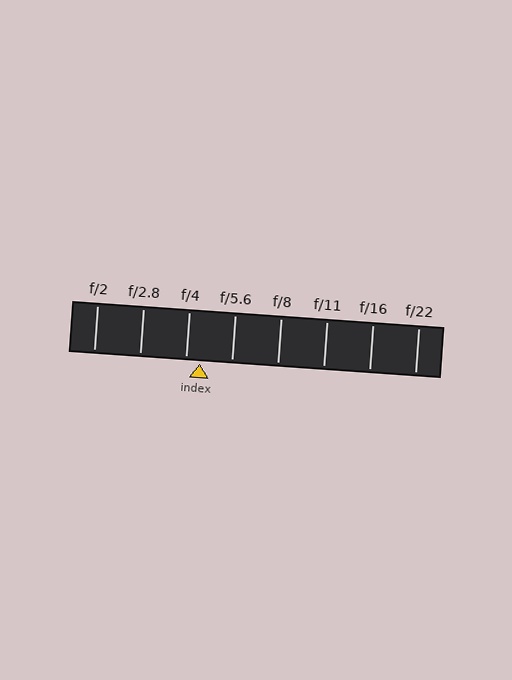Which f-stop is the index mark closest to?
The index mark is closest to f/4.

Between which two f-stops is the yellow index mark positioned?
The index mark is between f/4 and f/5.6.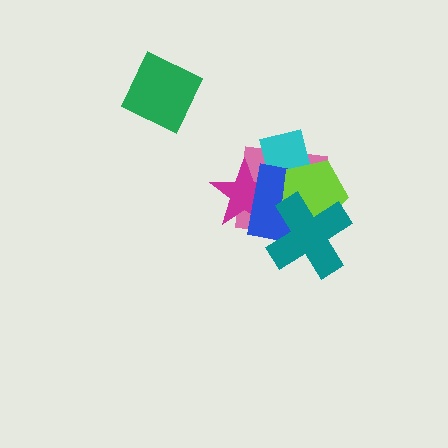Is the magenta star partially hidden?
Yes, it is partially covered by another shape.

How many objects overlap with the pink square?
5 objects overlap with the pink square.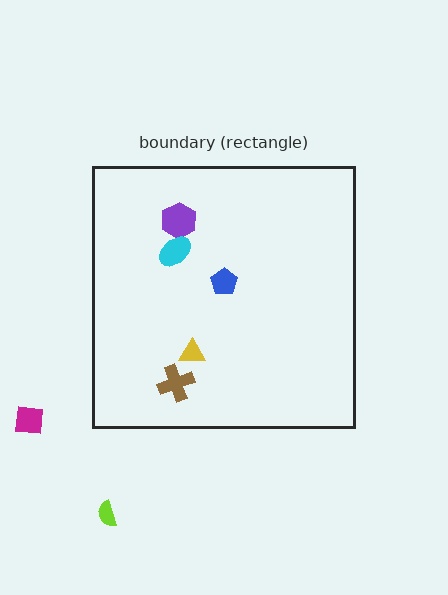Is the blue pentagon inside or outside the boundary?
Inside.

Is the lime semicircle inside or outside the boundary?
Outside.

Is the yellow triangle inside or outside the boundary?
Inside.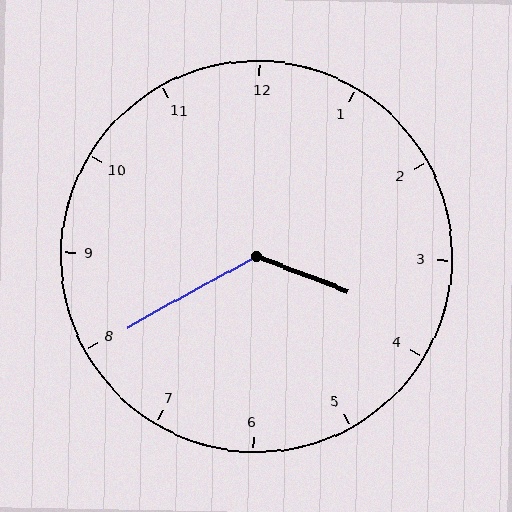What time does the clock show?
3:40.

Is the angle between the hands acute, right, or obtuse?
It is obtuse.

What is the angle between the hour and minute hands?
Approximately 130 degrees.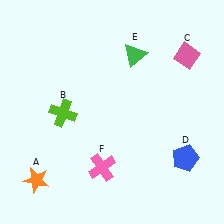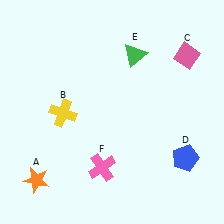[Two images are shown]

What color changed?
The cross (B) changed from lime in Image 1 to yellow in Image 2.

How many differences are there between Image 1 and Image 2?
There is 1 difference between the two images.